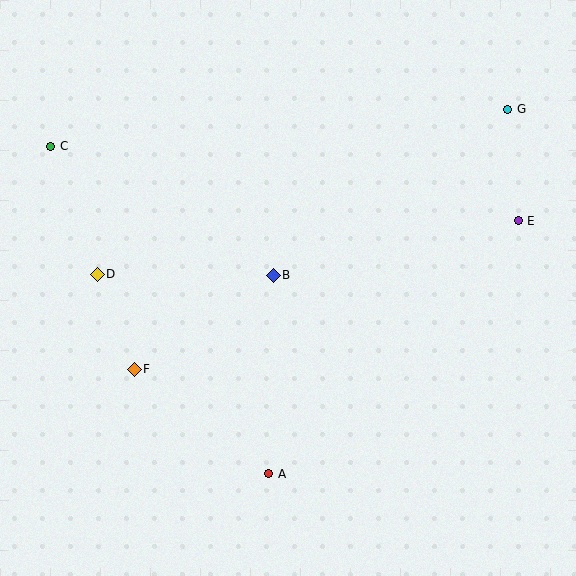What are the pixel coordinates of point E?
Point E is at (518, 221).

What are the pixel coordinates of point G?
Point G is at (508, 109).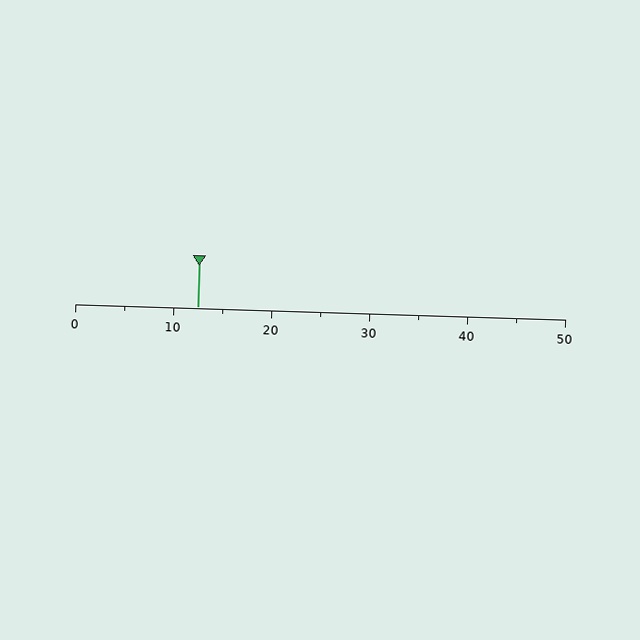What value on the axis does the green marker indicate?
The marker indicates approximately 12.5.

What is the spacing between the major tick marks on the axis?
The major ticks are spaced 10 apart.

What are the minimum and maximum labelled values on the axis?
The axis runs from 0 to 50.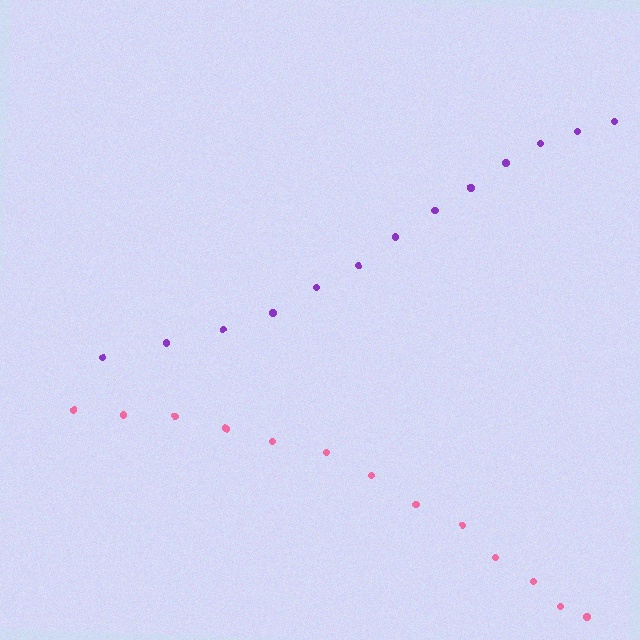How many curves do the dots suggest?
There are 2 distinct paths.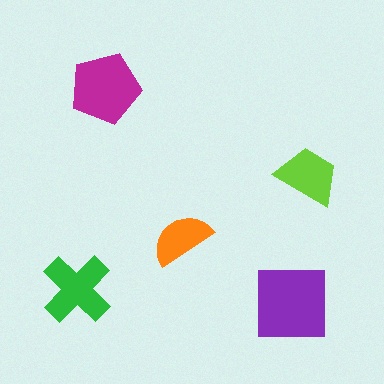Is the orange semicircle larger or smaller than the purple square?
Smaller.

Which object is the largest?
The purple square.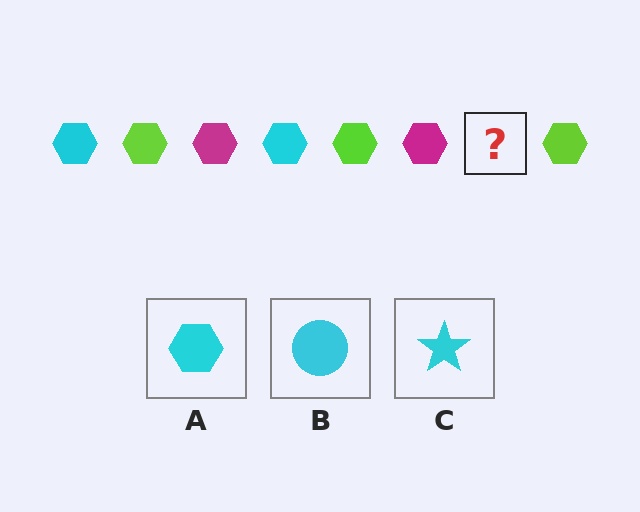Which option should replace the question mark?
Option A.